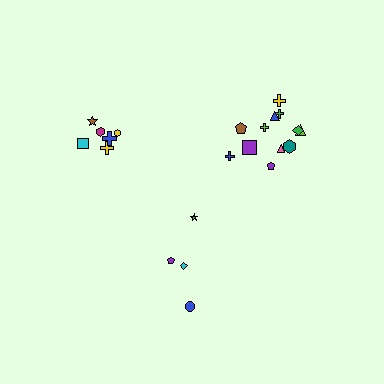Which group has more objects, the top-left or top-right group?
The top-right group.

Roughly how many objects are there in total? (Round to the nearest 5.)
Roughly 20 objects in total.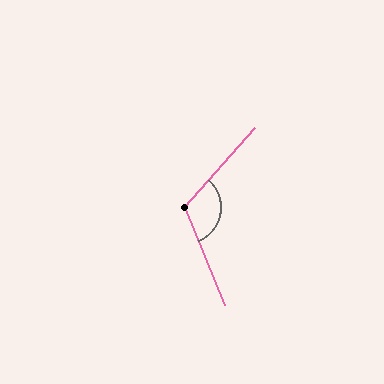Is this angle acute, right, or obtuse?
It is obtuse.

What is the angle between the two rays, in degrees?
Approximately 116 degrees.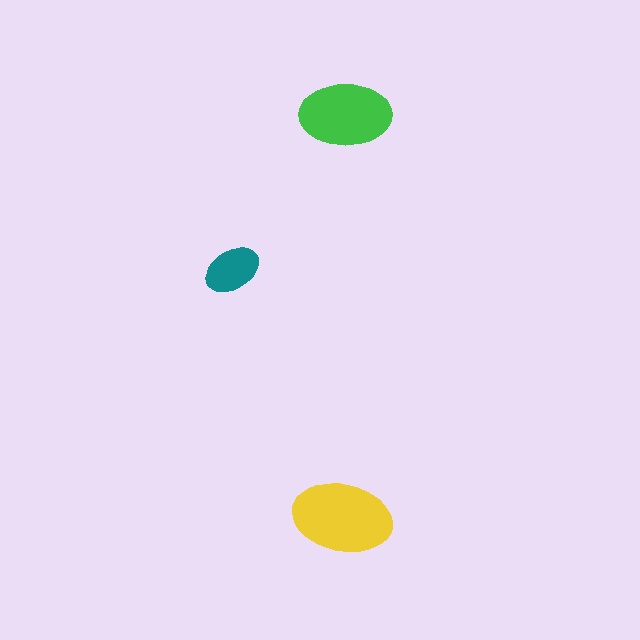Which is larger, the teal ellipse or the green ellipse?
The green one.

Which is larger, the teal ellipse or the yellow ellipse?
The yellow one.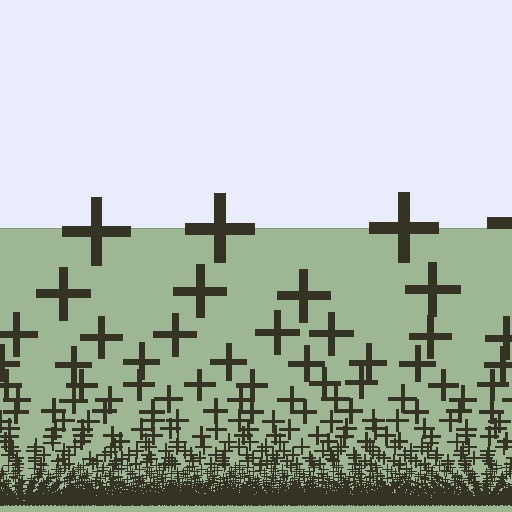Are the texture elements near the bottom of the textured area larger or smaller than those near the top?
Smaller. The gradient is inverted — elements near the bottom are smaller and denser.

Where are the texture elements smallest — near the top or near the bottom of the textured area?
Near the bottom.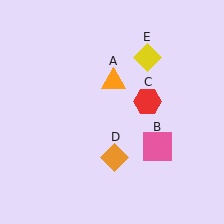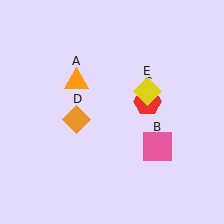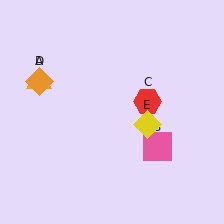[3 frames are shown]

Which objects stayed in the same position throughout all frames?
Pink square (object B) and red hexagon (object C) remained stationary.